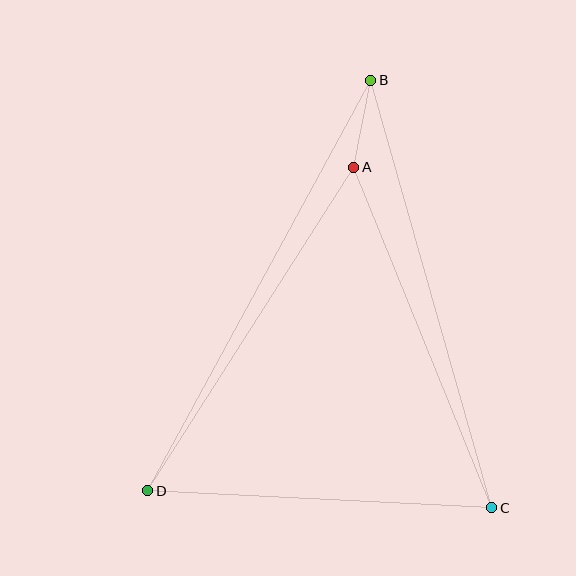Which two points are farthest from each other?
Points B and D are farthest from each other.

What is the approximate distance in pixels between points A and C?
The distance between A and C is approximately 368 pixels.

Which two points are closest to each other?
Points A and B are closest to each other.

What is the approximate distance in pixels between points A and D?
The distance between A and D is approximately 384 pixels.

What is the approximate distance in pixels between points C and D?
The distance between C and D is approximately 345 pixels.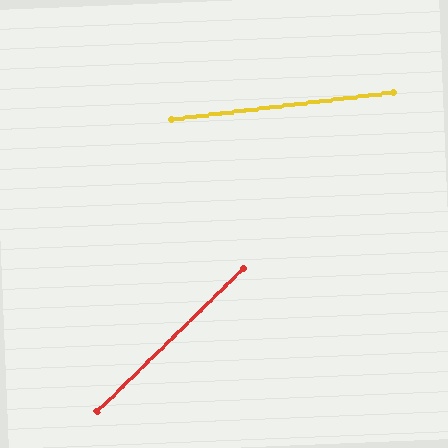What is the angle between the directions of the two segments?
Approximately 38 degrees.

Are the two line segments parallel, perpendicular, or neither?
Neither parallel nor perpendicular — they differ by about 38°.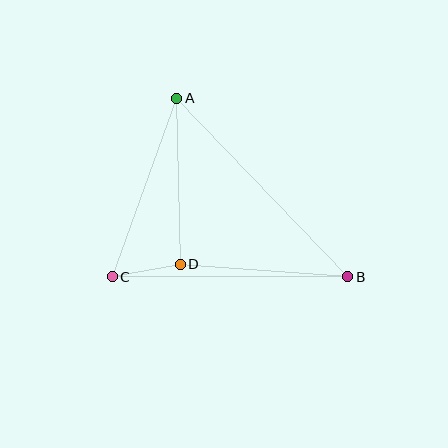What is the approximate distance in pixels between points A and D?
The distance between A and D is approximately 166 pixels.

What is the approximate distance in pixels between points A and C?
The distance between A and C is approximately 190 pixels.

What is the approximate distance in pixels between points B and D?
The distance between B and D is approximately 168 pixels.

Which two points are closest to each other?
Points C and D are closest to each other.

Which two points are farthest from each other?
Points A and B are farthest from each other.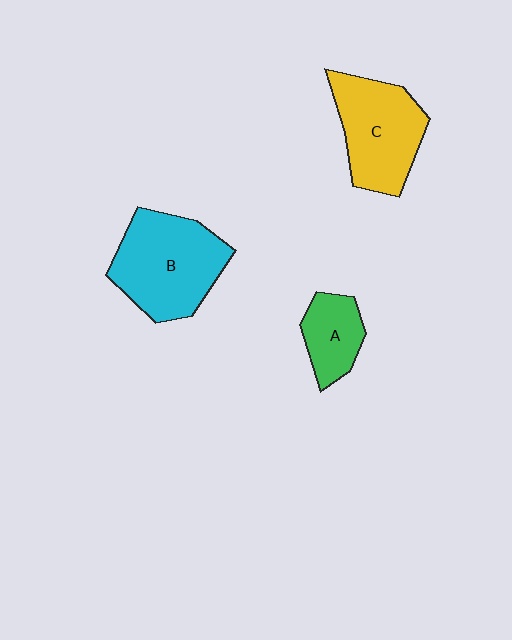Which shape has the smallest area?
Shape A (green).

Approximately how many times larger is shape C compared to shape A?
Approximately 1.9 times.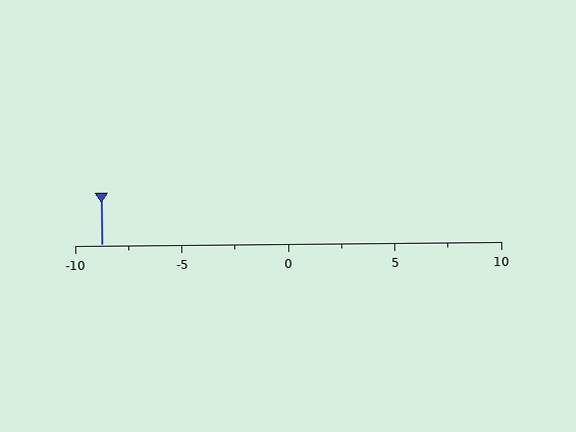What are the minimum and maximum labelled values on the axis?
The axis runs from -10 to 10.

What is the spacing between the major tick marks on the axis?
The major ticks are spaced 5 apart.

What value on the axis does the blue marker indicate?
The marker indicates approximately -8.8.